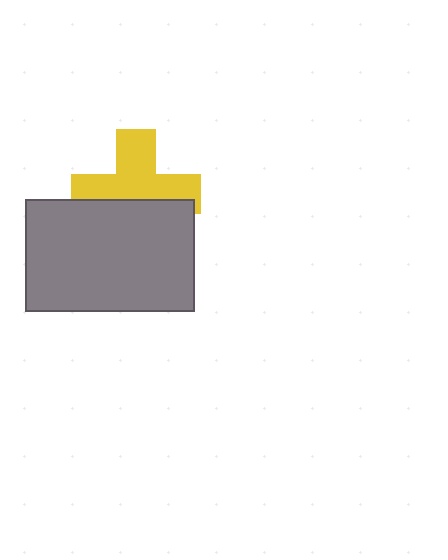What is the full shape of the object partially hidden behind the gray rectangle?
The partially hidden object is a yellow cross.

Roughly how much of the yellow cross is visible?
About half of it is visible (roughly 59%).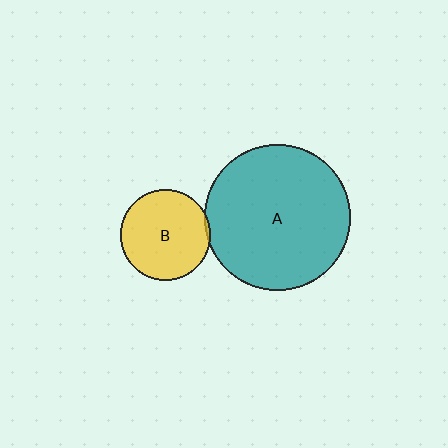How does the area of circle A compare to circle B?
Approximately 2.6 times.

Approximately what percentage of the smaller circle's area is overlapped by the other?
Approximately 5%.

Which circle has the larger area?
Circle A (teal).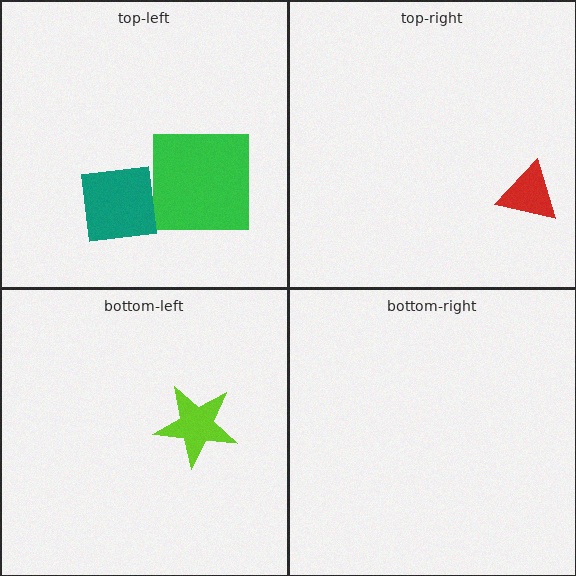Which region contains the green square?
The top-left region.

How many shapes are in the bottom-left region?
1.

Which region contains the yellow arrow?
The top-left region.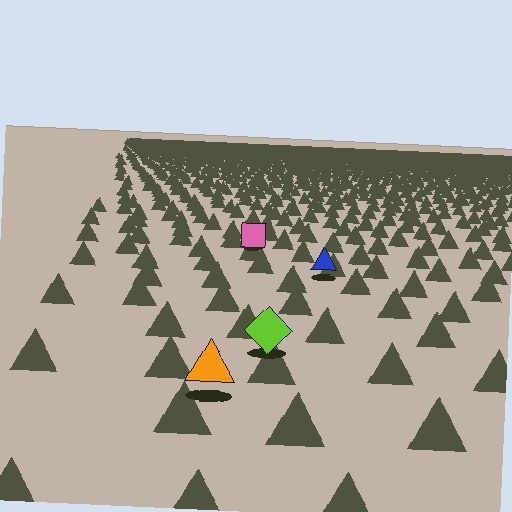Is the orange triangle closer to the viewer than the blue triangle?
Yes. The orange triangle is closer — you can tell from the texture gradient: the ground texture is coarser near it.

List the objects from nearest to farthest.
From nearest to farthest: the orange triangle, the lime diamond, the blue triangle, the pink square.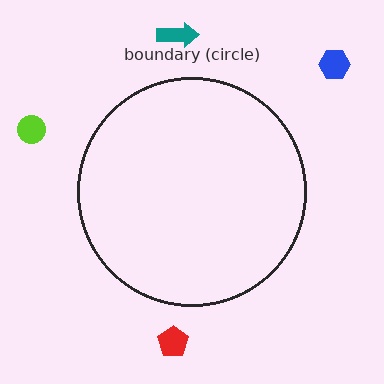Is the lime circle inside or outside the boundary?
Outside.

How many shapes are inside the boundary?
0 inside, 4 outside.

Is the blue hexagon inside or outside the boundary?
Outside.